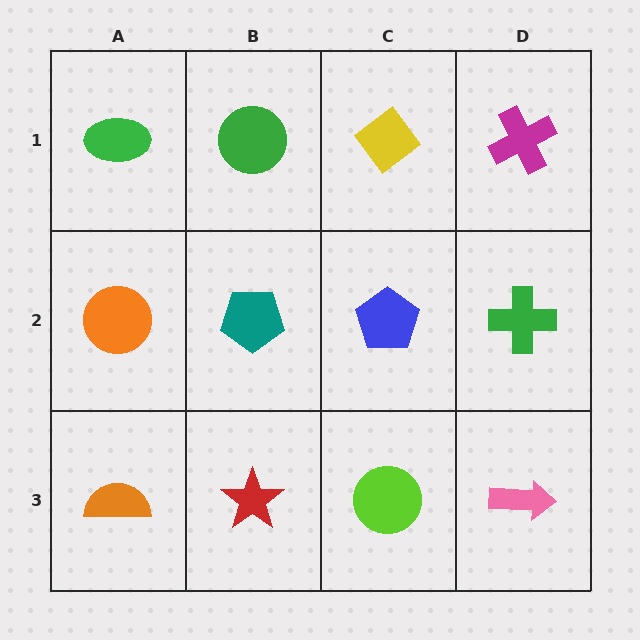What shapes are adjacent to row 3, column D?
A green cross (row 2, column D), a lime circle (row 3, column C).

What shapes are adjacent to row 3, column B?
A teal pentagon (row 2, column B), an orange semicircle (row 3, column A), a lime circle (row 3, column C).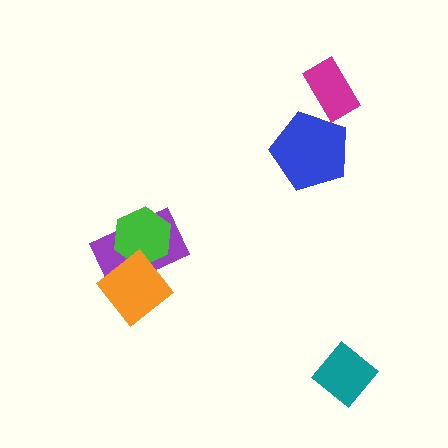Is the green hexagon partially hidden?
Yes, it is partially covered by another shape.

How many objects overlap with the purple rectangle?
2 objects overlap with the purple rectangle.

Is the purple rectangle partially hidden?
Yes, it is partially covered by another shape.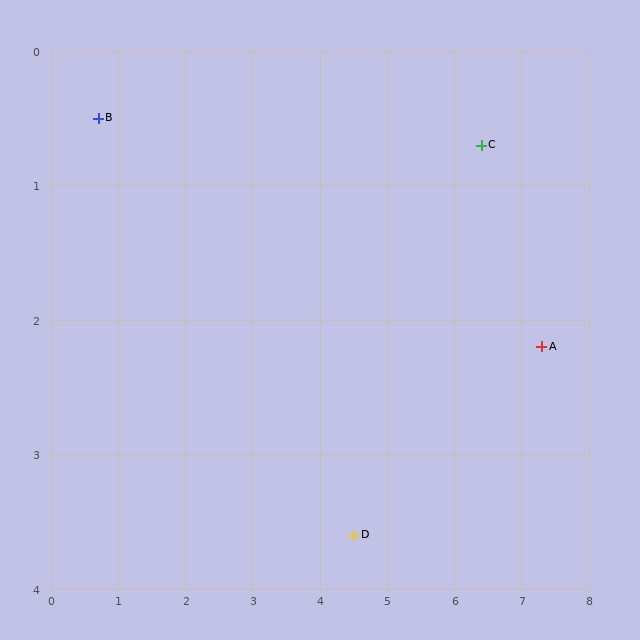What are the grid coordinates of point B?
Point B is at approximately (0.7, 0.5).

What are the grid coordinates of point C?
Point C is at approximately (6.4, 0.7).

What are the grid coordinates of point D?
Point D is at approximately (4.5, 3.6).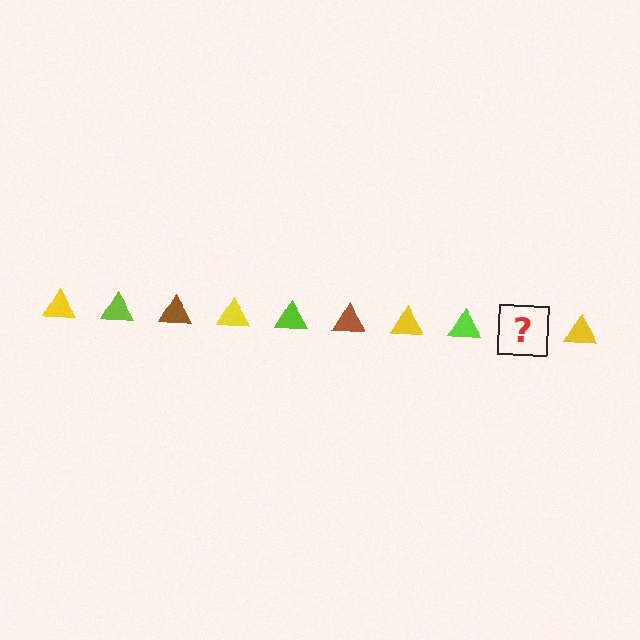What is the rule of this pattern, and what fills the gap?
The rule is that the pattern cycles through yellow, lime, brown triangles. The gap should be filled with a brown triangle.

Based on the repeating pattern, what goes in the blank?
The blank should be a brown triangle.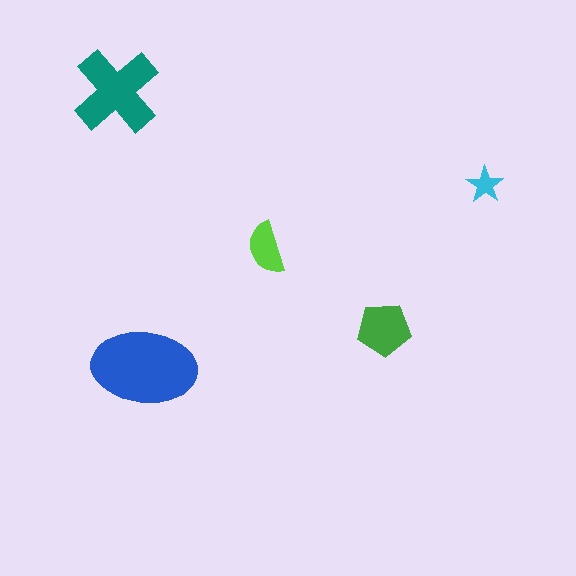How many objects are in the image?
There are 5 objects in the image.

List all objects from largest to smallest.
The blue ellipse, the teal cross, the green pentagon, the lime semicircle, the cyan star.